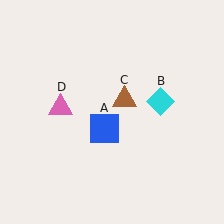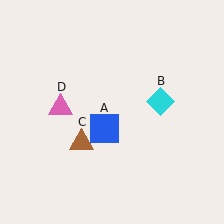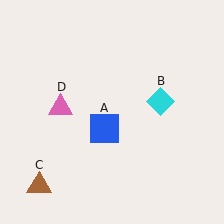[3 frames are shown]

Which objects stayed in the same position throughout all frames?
Blue square (object A) and cyan diamond (object B) and pink triangle (object D) remained stationary.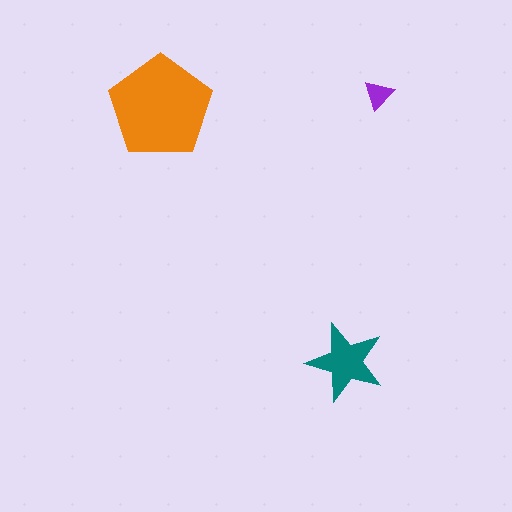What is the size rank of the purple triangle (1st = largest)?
3rd.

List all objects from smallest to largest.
The purple triangle, the teal star, the orange pentagon.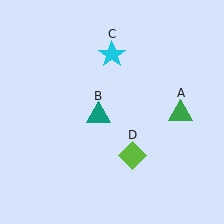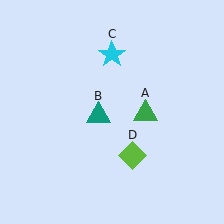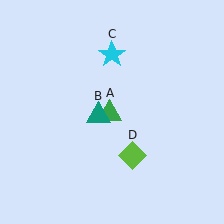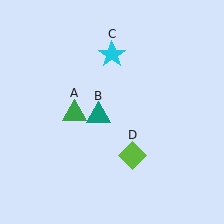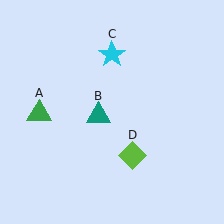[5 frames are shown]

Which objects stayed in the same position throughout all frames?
Teal triangle (object B) and cyan star (object C) and lime diamond (object D) remained stationary.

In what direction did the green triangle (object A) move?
The green triangle (object A) moved left.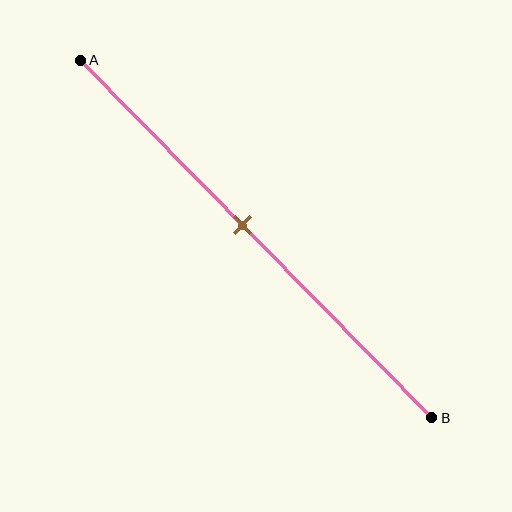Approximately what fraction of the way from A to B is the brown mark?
The brown mark is approximately 45% of the way from A to B.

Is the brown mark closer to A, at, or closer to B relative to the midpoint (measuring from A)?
The brown mark is closer to point A than the midpoint of segment AB.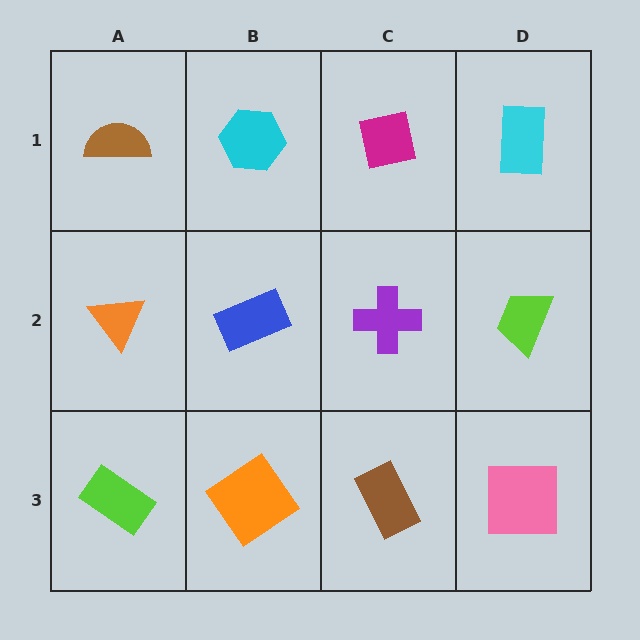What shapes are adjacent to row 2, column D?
A cyan rectangle (row 1, column D), a pink square (row 3, column D), a purple cross (row 2, column C).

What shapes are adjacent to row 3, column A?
An orange triangle (row 2, column A), an orange diamond (row 3, column B).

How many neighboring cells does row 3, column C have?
3.